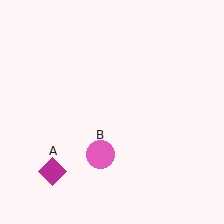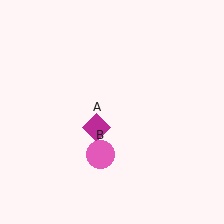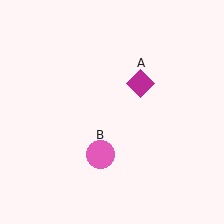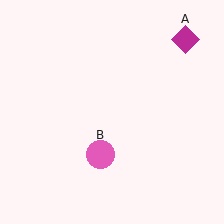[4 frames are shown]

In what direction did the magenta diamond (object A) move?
The magenta diamond (object A) moved up and to the right.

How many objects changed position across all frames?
1 object changed position: magenta diamond (object A).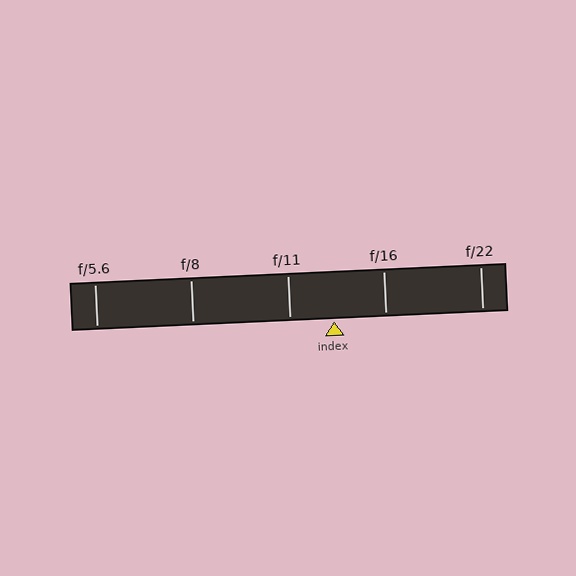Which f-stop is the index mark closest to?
The index mark is closest to f/11.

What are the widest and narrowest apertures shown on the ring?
The widest aperture shown is f/5.6 and the narrowest is f/22.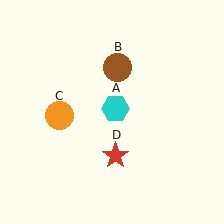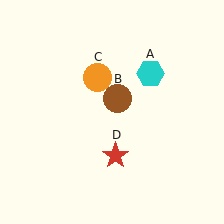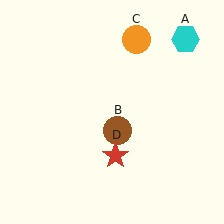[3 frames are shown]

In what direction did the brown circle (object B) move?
The brown circle (object B) moved down.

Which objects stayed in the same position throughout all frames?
Red star (object D) remained stationary.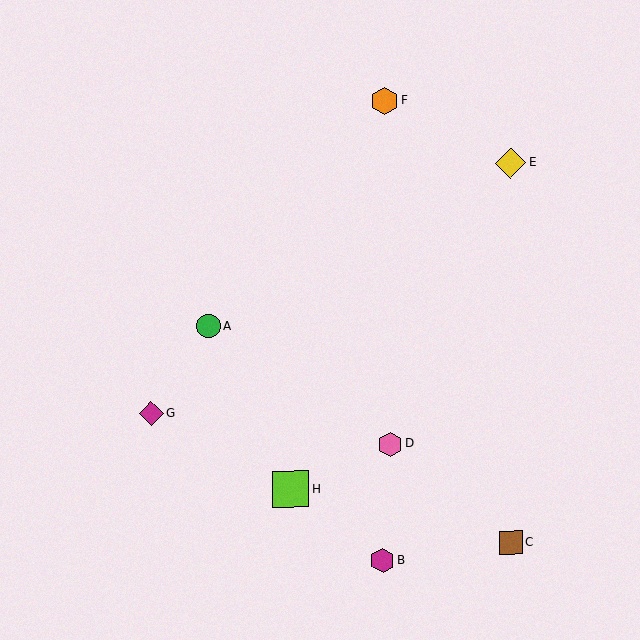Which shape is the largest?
The lime square (labeled H) is the largest.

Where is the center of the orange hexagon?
The center of the orange hexagon is at (384, 101).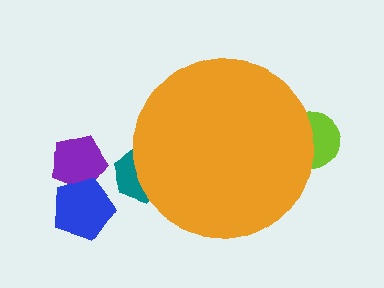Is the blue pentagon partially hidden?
No, the blue pentagon is fully visible.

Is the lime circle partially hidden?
Yes, the lime circle is partially hidden behind the orange circle.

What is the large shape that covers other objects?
An orange circle.